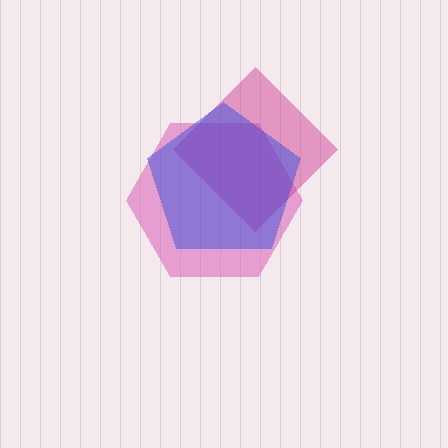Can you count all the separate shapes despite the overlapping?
Yes, there are 3 separate shapes.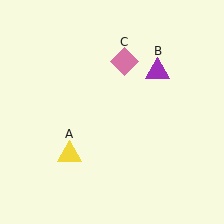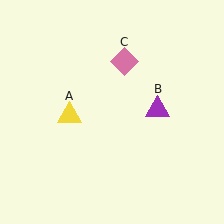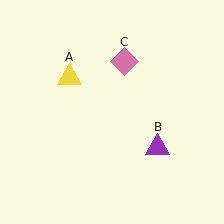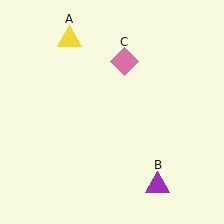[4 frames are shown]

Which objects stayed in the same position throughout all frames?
Pink diamond (object C) remained stationary.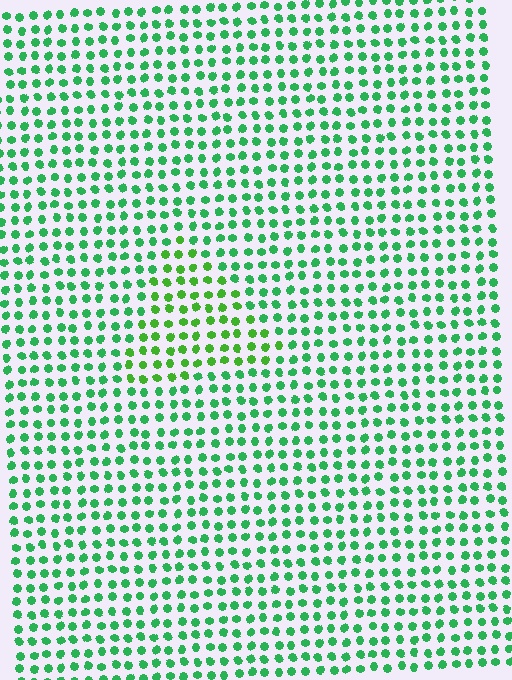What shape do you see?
I see a triangle.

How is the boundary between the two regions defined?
The boundary is defined purely by a slight shift in hue (about 28 degrees). Spacing, size, and orientation are identical on both sides.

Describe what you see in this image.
The image is filled with small green elements in a uniform arrangement. A triangle-shaped region is visible where the elements are tinted to a slightly different hue, forming a subtle color boundary.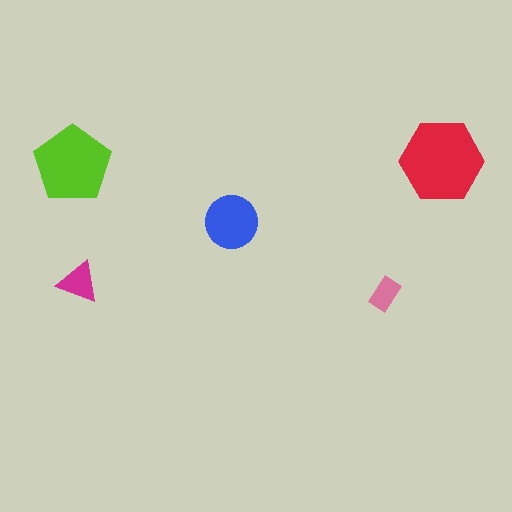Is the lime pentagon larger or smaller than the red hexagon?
Smaller.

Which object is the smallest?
The pink rectangle.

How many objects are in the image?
There are 5 objects in the image.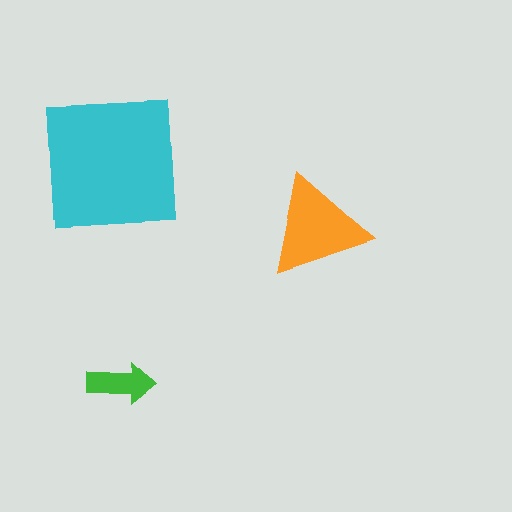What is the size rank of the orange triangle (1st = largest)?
2nd.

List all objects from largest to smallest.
The cyan square, the orange triangle, the green arrow.